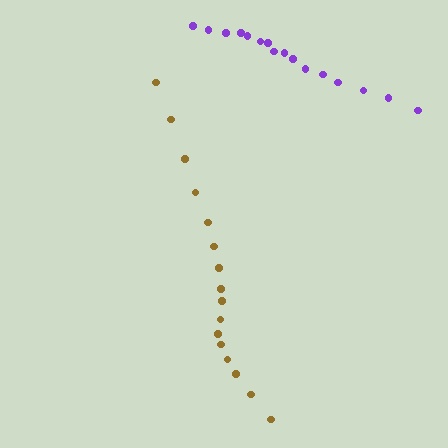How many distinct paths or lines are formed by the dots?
There are 2 distinct paths.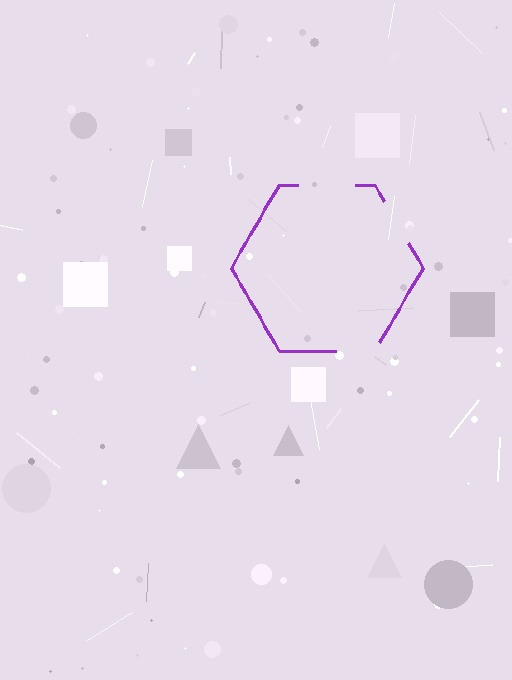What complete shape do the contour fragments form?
The contour fragments form a hexagon.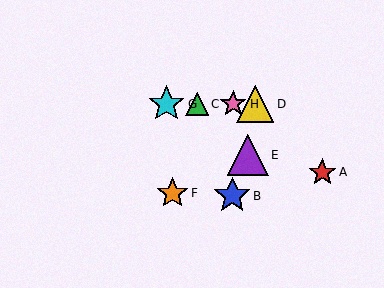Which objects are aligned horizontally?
Objects C, D, G, H are aligned horizontally.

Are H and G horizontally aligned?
Yes, both are at y≈104.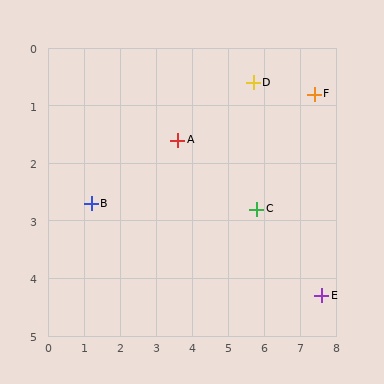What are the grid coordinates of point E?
Point E is at approximately (7.6, 4.3).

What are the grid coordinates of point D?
Point D is at approximately (5.7, 0.6).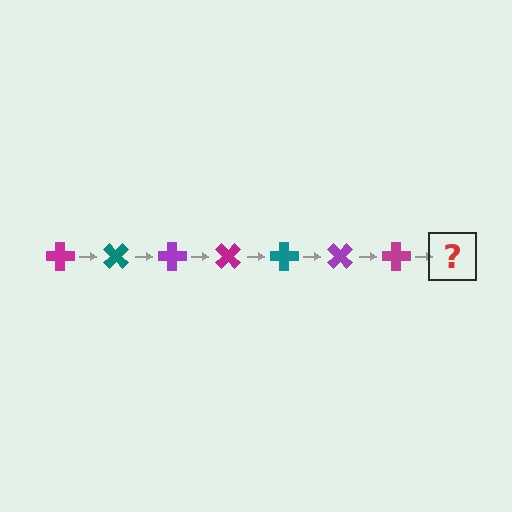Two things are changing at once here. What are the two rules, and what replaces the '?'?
The two rules are that it rotates 45 degrees each step and the color cycles through magenta, teal, and purple. The '?' should be a teal cross, rotated 315 degrees from the start.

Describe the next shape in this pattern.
It should be a teal cross, rotated 315 degrees from the start.